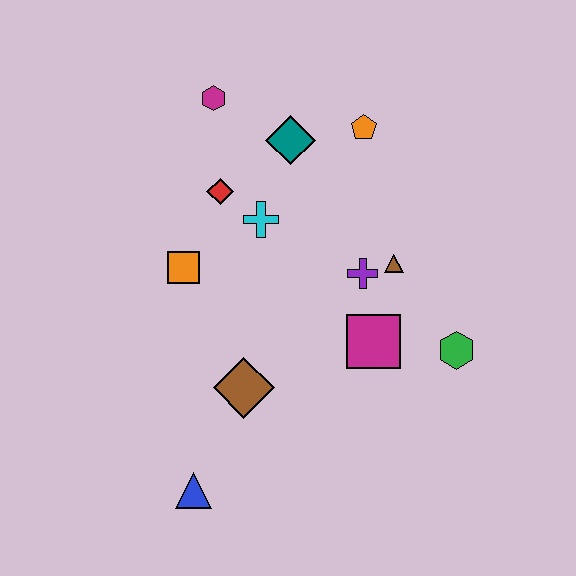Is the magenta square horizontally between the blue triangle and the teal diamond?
No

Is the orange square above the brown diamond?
Yes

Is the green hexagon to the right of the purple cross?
Yes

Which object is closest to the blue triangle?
The brown diamond is closest to the blue triangle.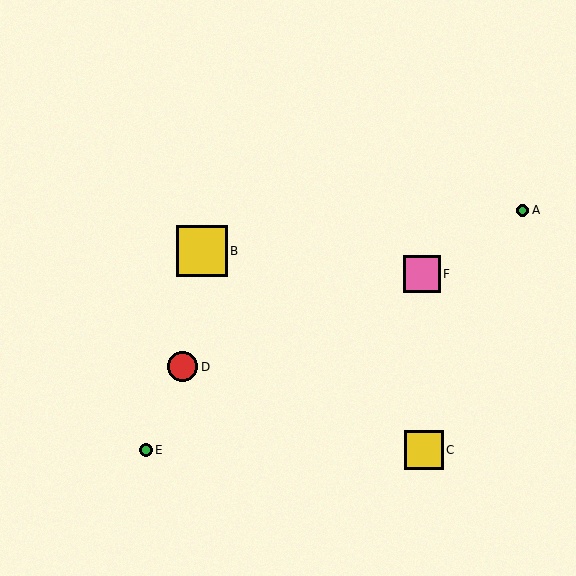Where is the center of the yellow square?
The center of the yellow square is at (202, 251).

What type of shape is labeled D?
Shape D is a red circle.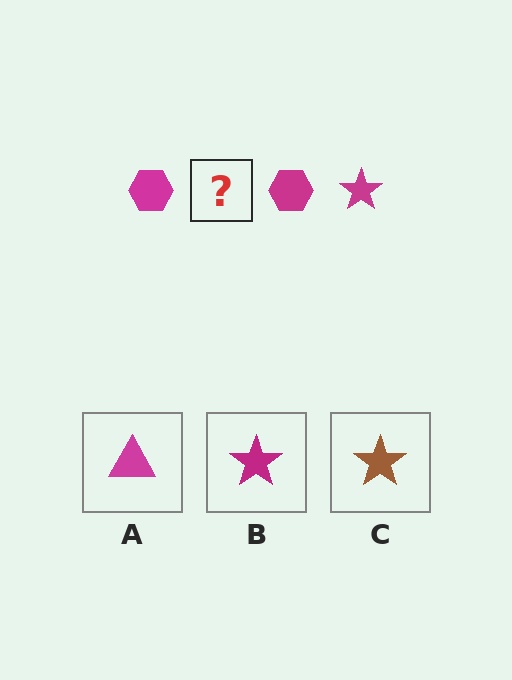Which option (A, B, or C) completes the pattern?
B.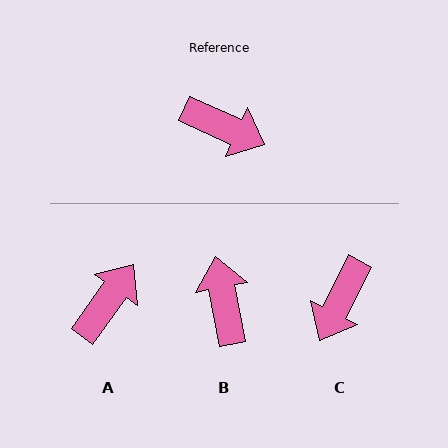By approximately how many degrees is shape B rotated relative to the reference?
Approximately 125 degrees counter-clockwise.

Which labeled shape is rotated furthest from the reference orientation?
B, about 125 degrees away.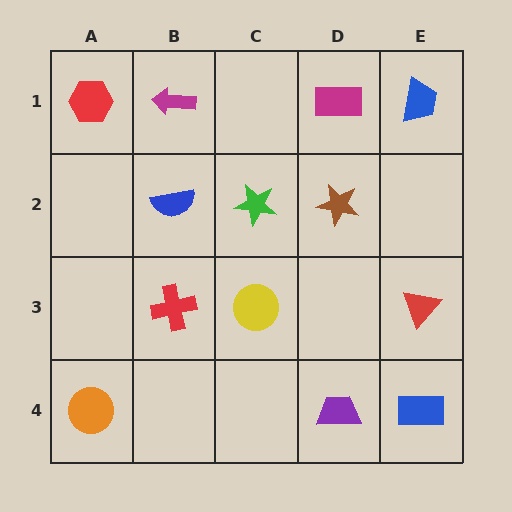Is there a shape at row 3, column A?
No, that cell is empty.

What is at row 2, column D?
A brown star.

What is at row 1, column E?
A blue trapezoid.